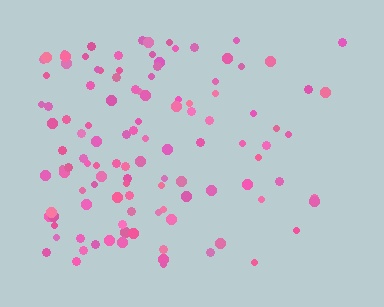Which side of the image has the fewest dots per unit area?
The right.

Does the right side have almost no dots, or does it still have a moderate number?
Still a moderate number, just noticeably fewer than the left.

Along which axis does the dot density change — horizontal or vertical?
Horizontal.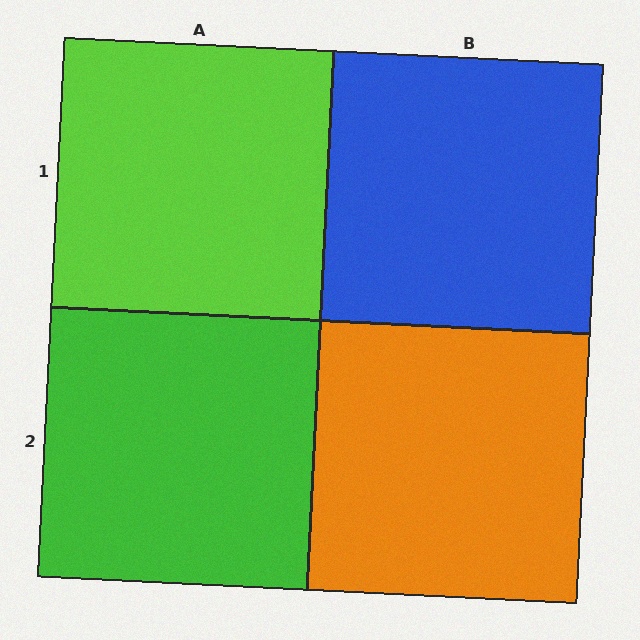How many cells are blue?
1 cell is blue.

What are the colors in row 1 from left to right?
Lime, blue.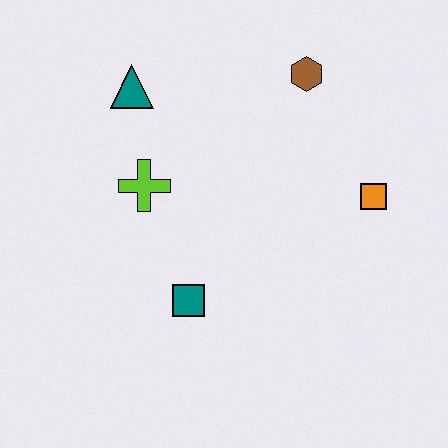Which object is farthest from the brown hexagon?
The teal square is farthest from the brown hexagon.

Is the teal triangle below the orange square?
No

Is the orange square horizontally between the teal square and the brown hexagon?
No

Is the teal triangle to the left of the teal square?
Yes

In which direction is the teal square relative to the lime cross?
The teal square is below the lime cross.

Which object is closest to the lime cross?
The teal triangle is closest to the lime cross.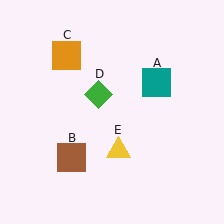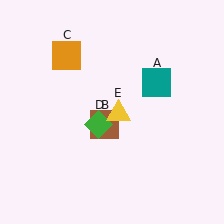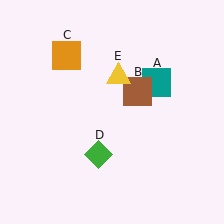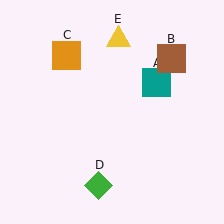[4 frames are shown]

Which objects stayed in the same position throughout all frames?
Teal square (object A) and orange square (object C) remained stationary.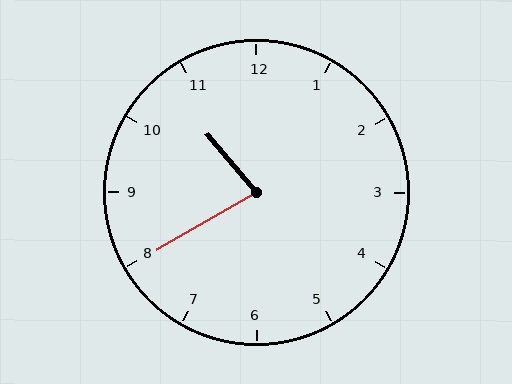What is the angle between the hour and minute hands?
Approximately 80 degrees.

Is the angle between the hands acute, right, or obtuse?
It is acute.